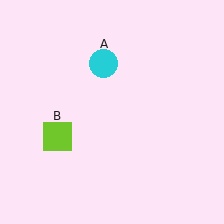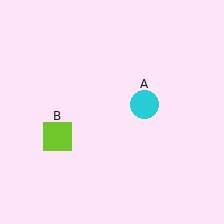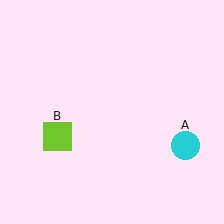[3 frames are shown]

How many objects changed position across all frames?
1 object changed position: cyan circle (object A).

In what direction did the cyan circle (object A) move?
The cyan circle (object A) moved down and to the right.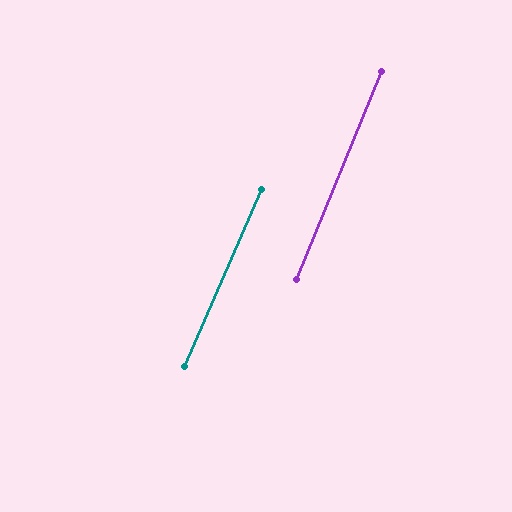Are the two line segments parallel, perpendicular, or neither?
Parallel — their directions differ by only 1.2°.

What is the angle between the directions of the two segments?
Approximately 1 degree.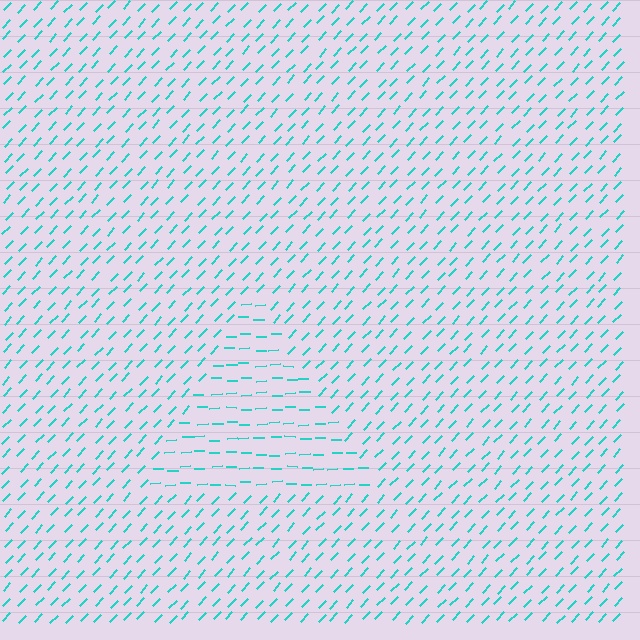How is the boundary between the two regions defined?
The boundary is defined purely by a change in line orientation (approximately 45 degrees difference). All lines are the same color and thickness.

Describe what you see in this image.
The image is filled with small cyan line segments. A triangle region in the image has lines oriented differently from the surrounding lines, creating a visible texture boundary.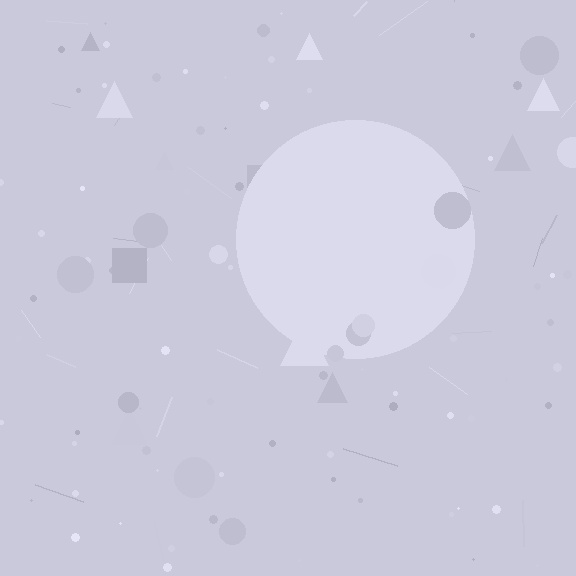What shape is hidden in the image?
A circle is hidden in the image.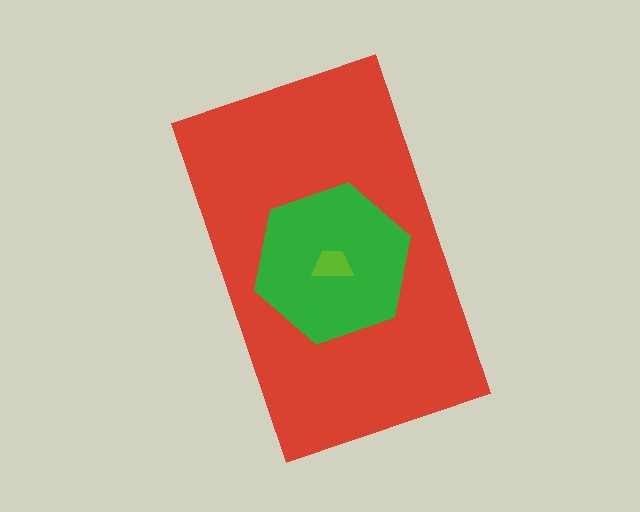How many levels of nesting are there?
3.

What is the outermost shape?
The red rectangle.